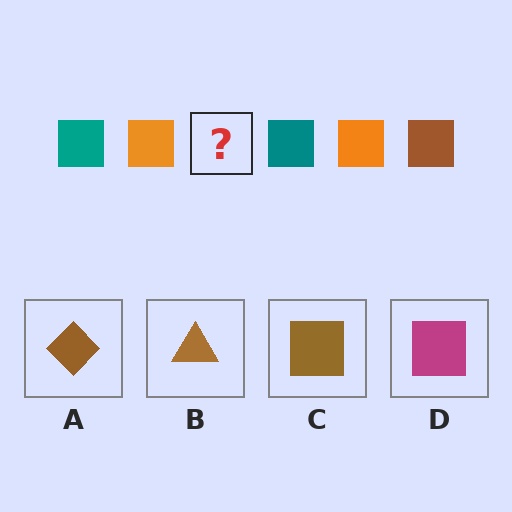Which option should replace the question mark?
Option C.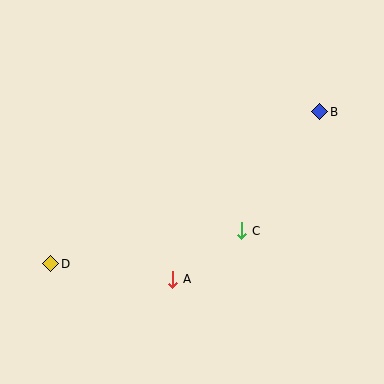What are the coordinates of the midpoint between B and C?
The midpoint between B and C is at (281, 171).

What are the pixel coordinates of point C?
Point C is at (242, 231).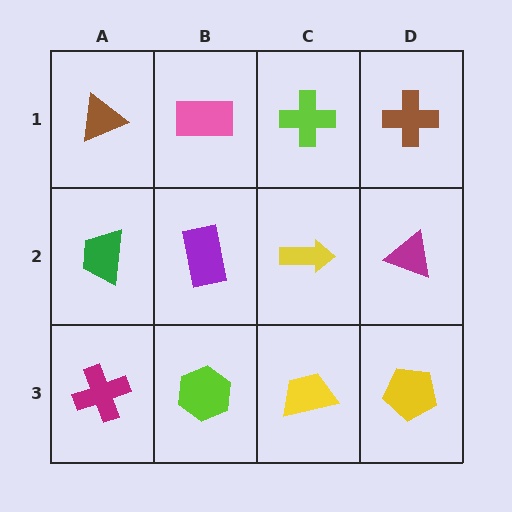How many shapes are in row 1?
4 shapes.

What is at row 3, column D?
A yellow pentagon.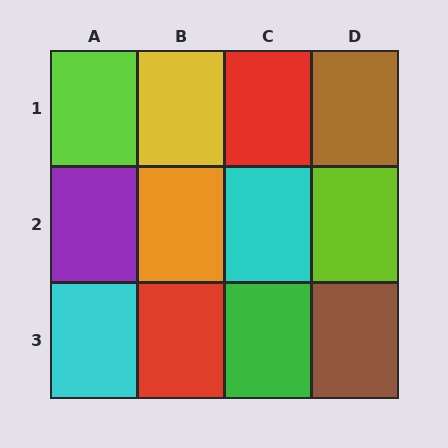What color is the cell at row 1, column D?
Brown.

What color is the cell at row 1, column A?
Lime.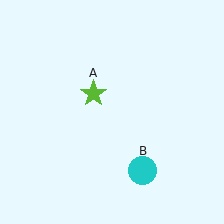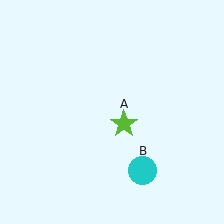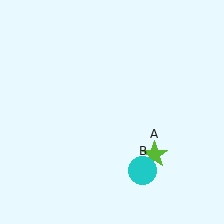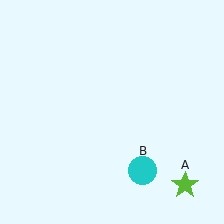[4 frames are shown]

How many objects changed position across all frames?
1 object changed position: lime star (object A).